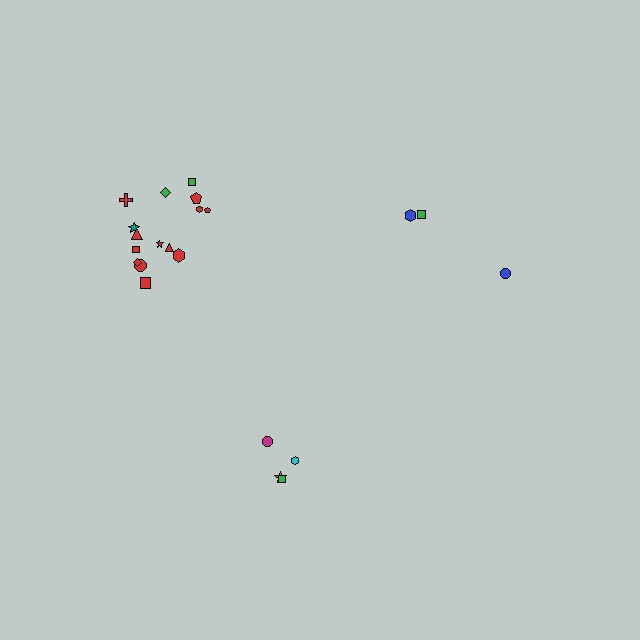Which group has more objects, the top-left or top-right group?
The top-left group.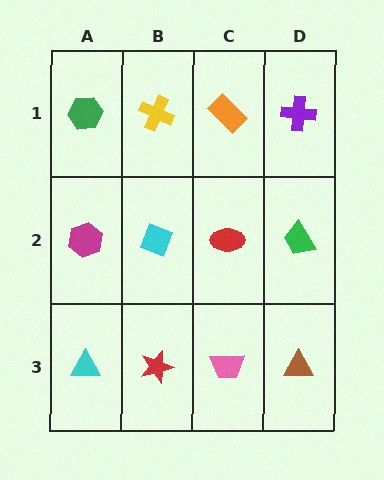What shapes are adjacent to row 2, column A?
A green hexagon (row 1, column A), a cyan triangle (row 3, column A), a cyan diamond (row 2, column B).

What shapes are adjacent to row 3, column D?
A green trapezoid (row 2, column D), a pink trapezoid (row 3, column C).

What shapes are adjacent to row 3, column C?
A red ellipse (row 2, column C), a red star (row 3, column B), a brown triangle (row 3, column D).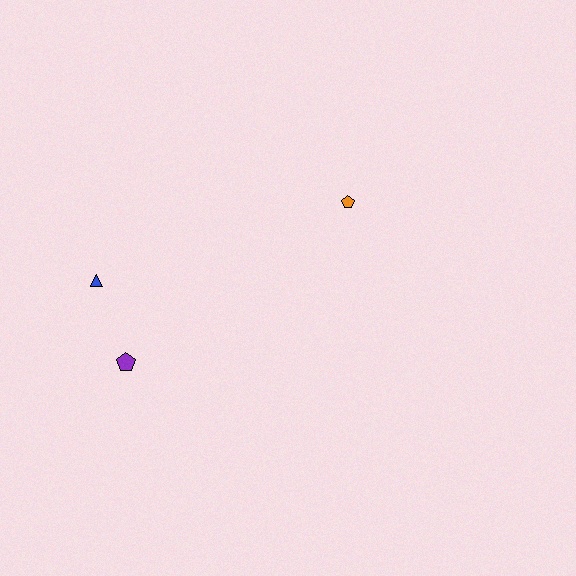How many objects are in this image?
There are 3 objects.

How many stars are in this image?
There are no stars.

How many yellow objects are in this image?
There are no yellow objects.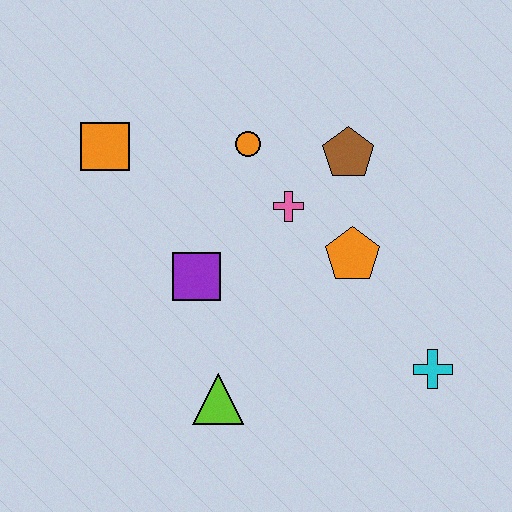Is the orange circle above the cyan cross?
Yes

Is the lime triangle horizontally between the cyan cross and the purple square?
Yes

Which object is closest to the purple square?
The pink cross is closest to the purple square.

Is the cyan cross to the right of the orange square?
Yes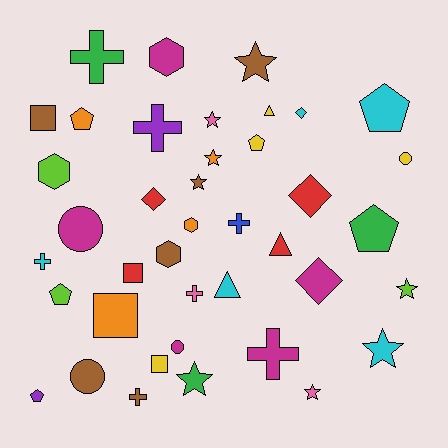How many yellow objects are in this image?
There are 4 yellow objects.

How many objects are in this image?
There are 40 objects.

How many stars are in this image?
There are 8 stars.